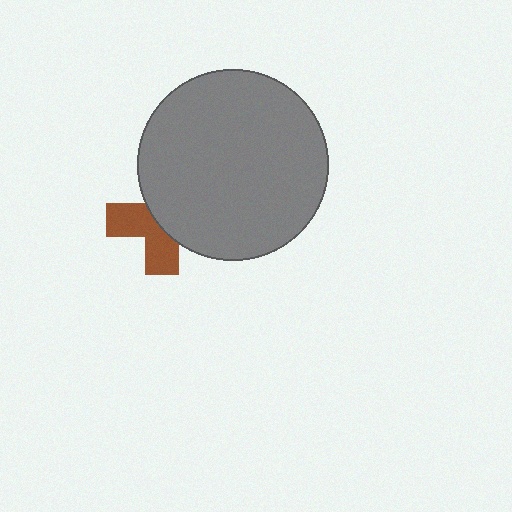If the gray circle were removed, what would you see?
You would see the complete brown cross.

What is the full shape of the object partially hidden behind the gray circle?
The partially hidden object is a brown cross.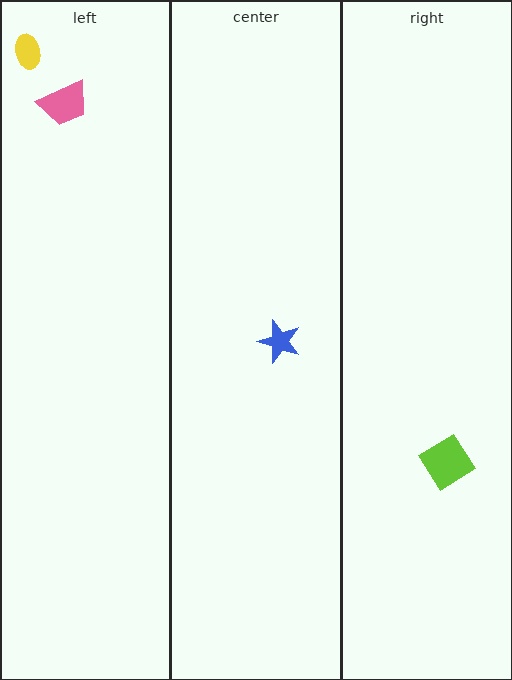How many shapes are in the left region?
2.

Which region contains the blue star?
The center region.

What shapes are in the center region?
The blue star.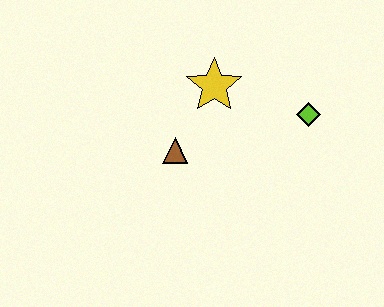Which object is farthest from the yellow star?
The lime diamond is farthest from the yellow star.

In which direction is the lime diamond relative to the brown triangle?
The lime diamond is to the right of the brown triangle.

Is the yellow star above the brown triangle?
Yes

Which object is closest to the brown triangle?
The yellow star is closest to the brown triangle.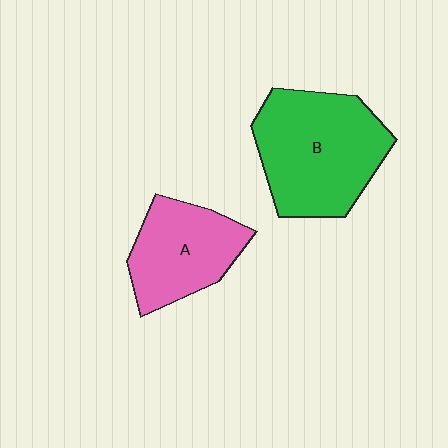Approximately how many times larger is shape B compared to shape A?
Approximately 1.5 times.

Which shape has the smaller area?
Shape A (pink).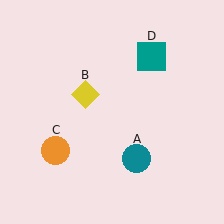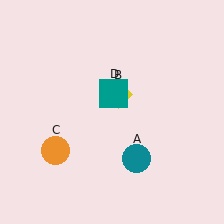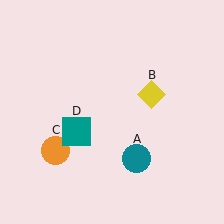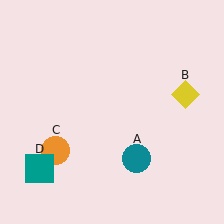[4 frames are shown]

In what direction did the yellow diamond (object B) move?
The yellow diamond (object B) moved right.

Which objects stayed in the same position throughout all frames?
Teal circle (object A) and orange circle (object C) remained stationary.